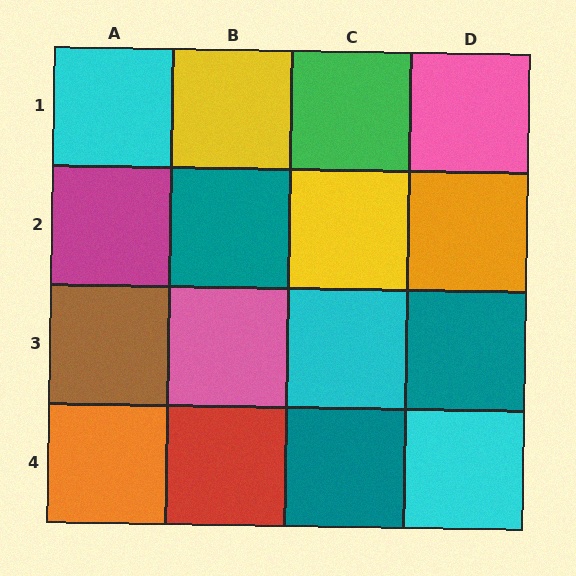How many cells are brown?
1 cell is brown.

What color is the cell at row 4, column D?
Cyan.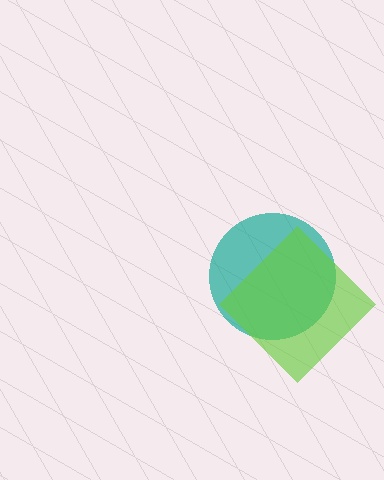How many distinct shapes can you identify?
There are 2 distinct shapes: a teal circle, a lime diamond.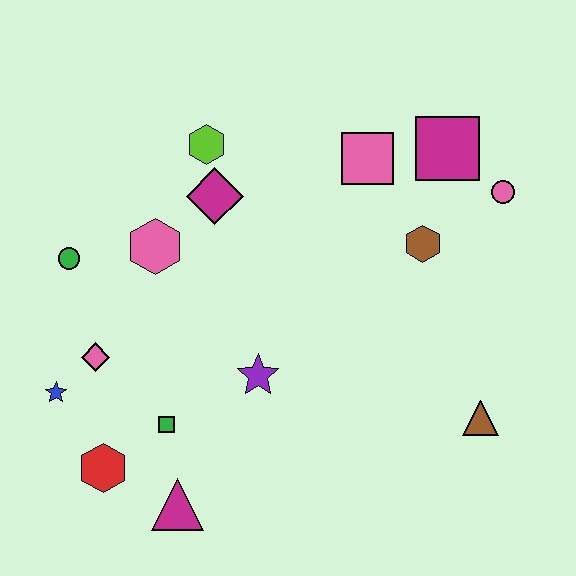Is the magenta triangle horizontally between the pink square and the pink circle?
No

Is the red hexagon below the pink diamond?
Yes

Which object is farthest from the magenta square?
The red hexagon is farthest from the magenta square.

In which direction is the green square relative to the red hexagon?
The green square is to the right of the red hexagon.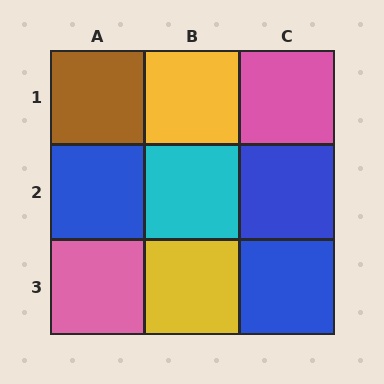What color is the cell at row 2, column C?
Blue.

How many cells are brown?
1 cell is brown.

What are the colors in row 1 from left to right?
Brown, yellow, pink.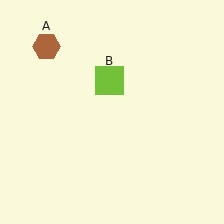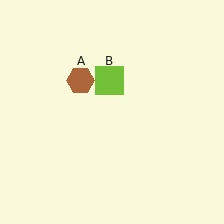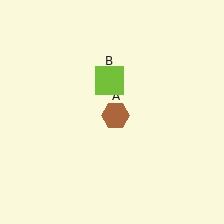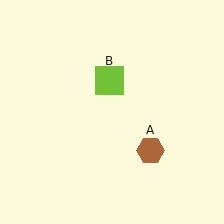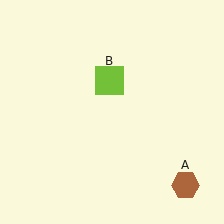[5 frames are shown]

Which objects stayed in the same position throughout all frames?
Lime square (object B) remained stationary.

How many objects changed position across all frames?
1 object changed position: brown hexagon (object A).